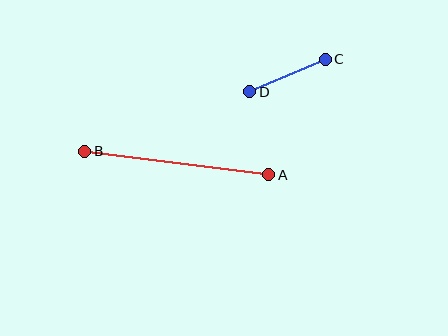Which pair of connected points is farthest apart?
Points A and B are farthest apart.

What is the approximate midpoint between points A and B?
The midpoint is at approximately (177, 163) pixels.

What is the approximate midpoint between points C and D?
The midpoint is at approximately (287, 75) pixels.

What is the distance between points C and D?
The distance is approximately 82 pixels.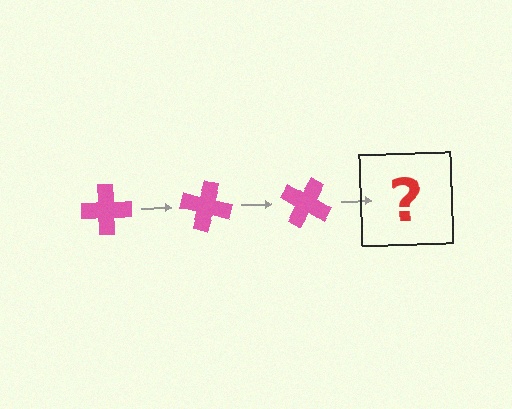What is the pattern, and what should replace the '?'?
The pattern is that the cross rotates 15 degrees each step. The '?' should be a pink cross rotated 45 degrees.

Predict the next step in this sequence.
The next step is a pink cross rotated 45 degrees.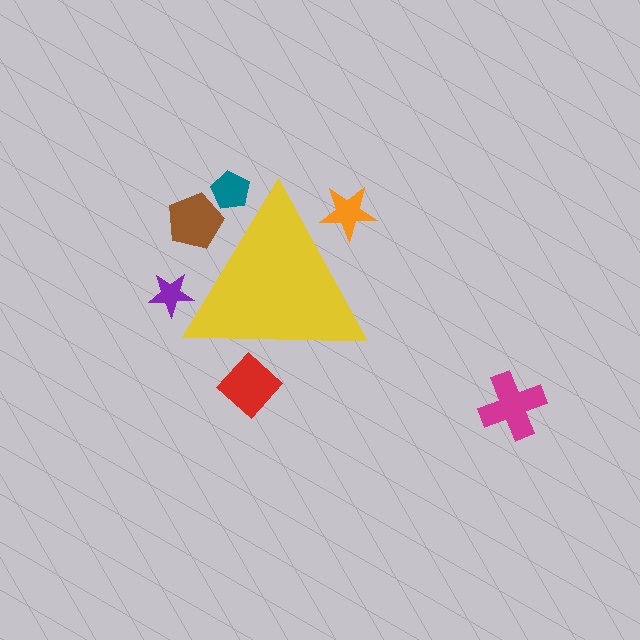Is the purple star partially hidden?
Yes, the purple star is partially hidden behind the yellow triangle.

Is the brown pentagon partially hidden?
Yes, the brown pentagon is partially hidden behind the yellow triangle.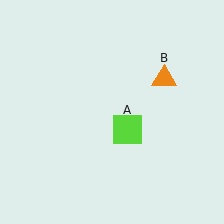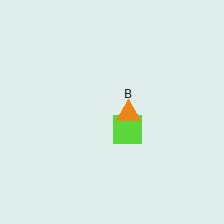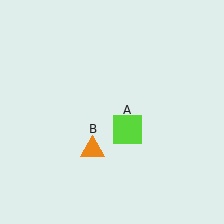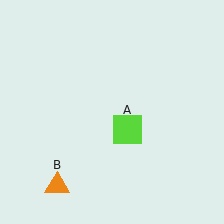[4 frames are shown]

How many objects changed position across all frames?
1 object changed position: orange triangle (object B).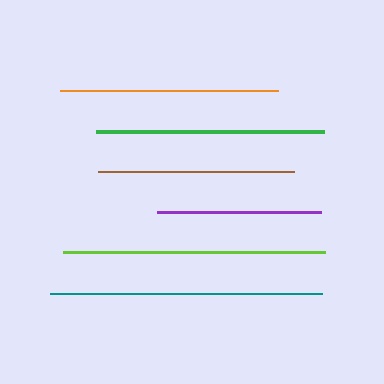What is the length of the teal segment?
The teal segment is approximately 272 pixels long.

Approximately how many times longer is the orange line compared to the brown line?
The orange line is approximately 1.1 times the length of the brown line.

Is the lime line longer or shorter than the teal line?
The teal line is longer than the lime line.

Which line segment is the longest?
The teal line is the longest at approximately 272 pixels.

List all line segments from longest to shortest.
From longest to shortest: teal, lime, green, orange, brown, purple.